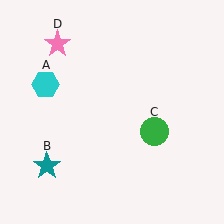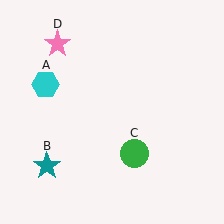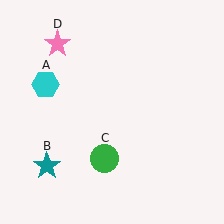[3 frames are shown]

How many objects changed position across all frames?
1 object changed position: green circle (object C).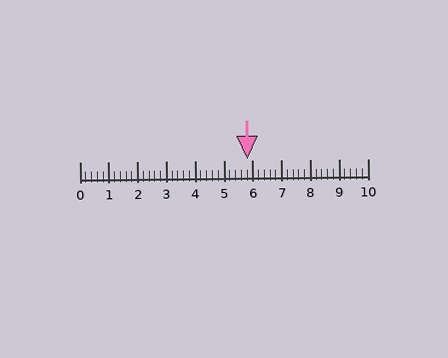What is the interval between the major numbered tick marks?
The major tick marks are spaced 1 units apart.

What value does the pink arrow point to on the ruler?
The pink arrow points to approximately 5.8.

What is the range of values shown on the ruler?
The ruler shows values from 0 to 10.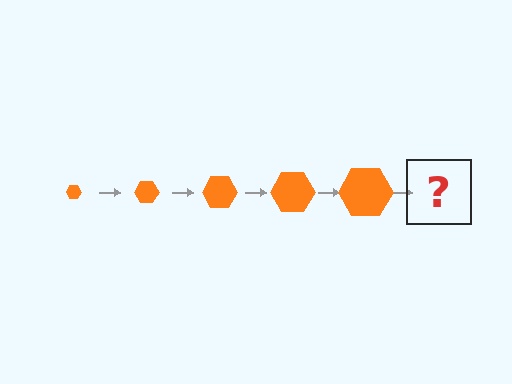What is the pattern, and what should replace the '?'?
The pattern is that the hexagon gets progressively larger each step. The '?' should be an orange hexagon, larger than the previous one.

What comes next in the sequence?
The next element should be an orange hexagon, larger than the previous one.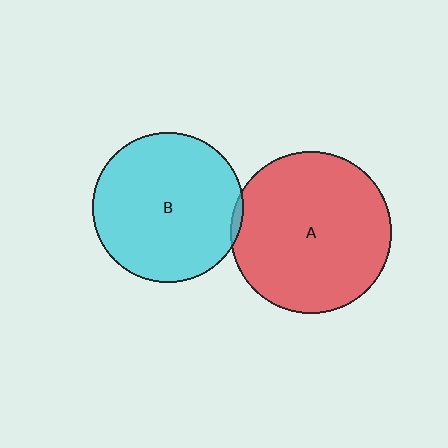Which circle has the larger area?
Circle A (red).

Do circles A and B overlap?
Yes.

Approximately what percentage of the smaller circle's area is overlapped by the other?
Approximately 5%.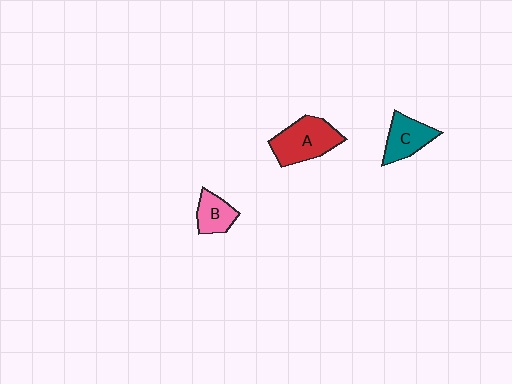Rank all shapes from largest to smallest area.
From largest to smallest: A (red), C (teal), B (pink).